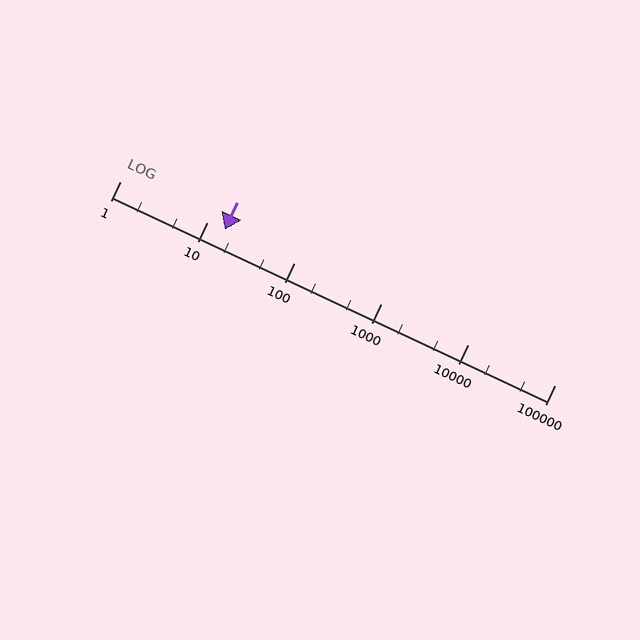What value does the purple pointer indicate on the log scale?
The pointer indicates approximately 16.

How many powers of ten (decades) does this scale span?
The scale spans 5 decades, from 1 to 100000.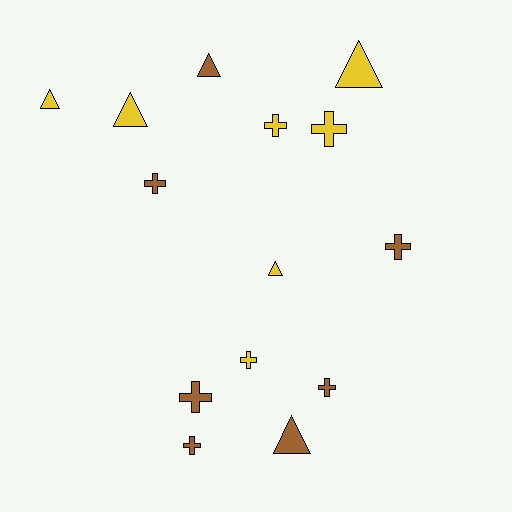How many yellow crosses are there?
There are 3 yellow crosses.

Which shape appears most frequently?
Cross, with 8 objects.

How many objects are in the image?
There are 14 objects.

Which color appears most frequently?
Yellow, with 7 objects.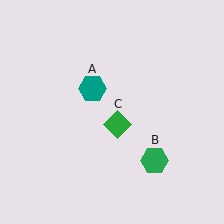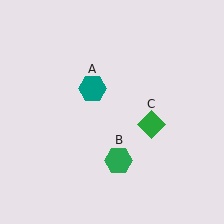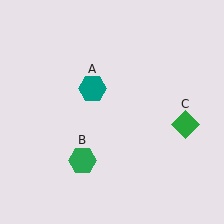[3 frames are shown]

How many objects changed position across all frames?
2 objects changed position: green hexagon (object B), green diamond (object C).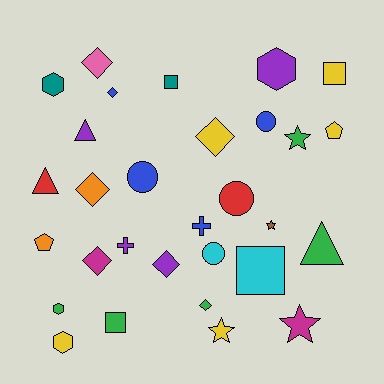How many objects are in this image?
There are 30 objects.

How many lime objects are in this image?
There are no lime objects.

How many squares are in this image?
There are 4 squares.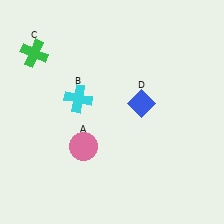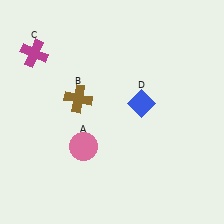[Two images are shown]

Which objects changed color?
B changed from cyan to brown. C changed from green to magenta.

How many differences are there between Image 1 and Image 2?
There are 2 differences between the two images.